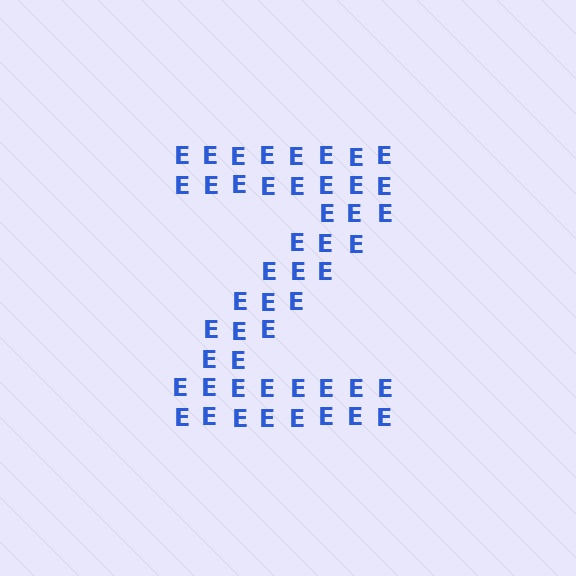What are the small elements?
The small elements are letter E's.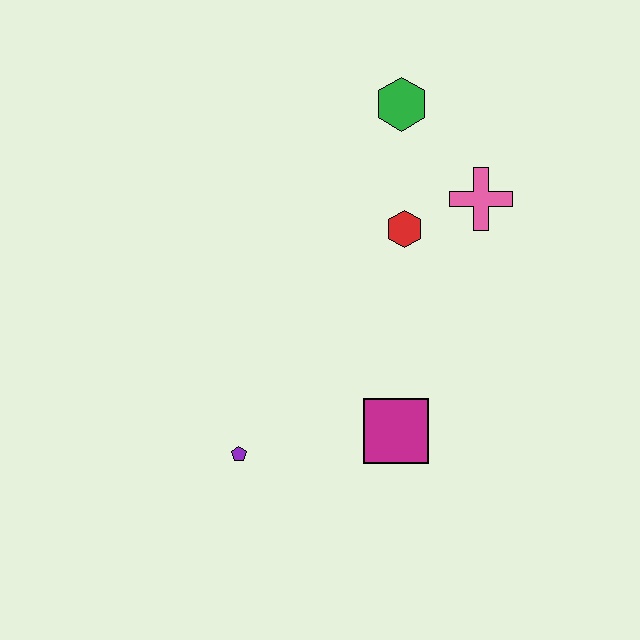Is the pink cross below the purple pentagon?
No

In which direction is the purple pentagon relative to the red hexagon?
The purple pentagon is below the red hexagon.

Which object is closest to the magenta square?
The purple pentagon is closest to the magenta square.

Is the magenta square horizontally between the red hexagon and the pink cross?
No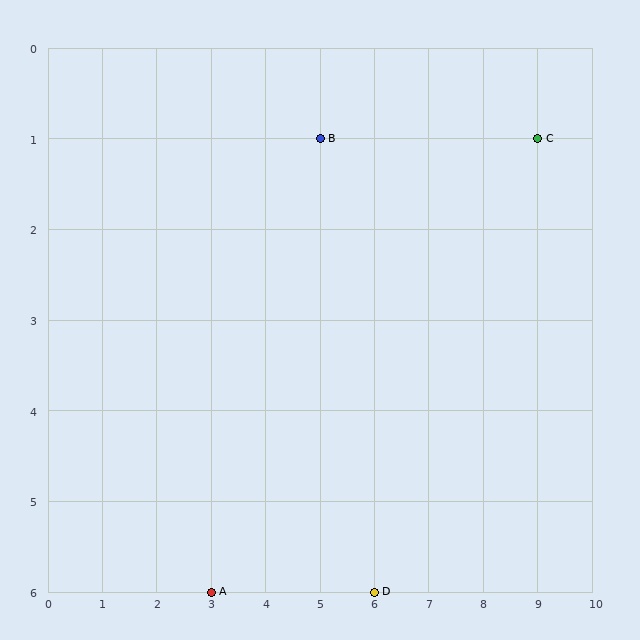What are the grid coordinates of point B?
Point B is at grid coordinates (5, 1).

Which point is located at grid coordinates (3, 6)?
Point A is at (3, 6).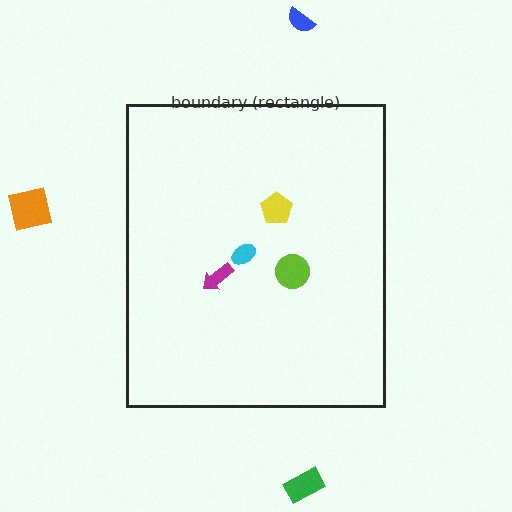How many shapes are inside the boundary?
4 inside, 3 outside.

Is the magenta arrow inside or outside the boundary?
Inside.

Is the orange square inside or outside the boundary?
Outside.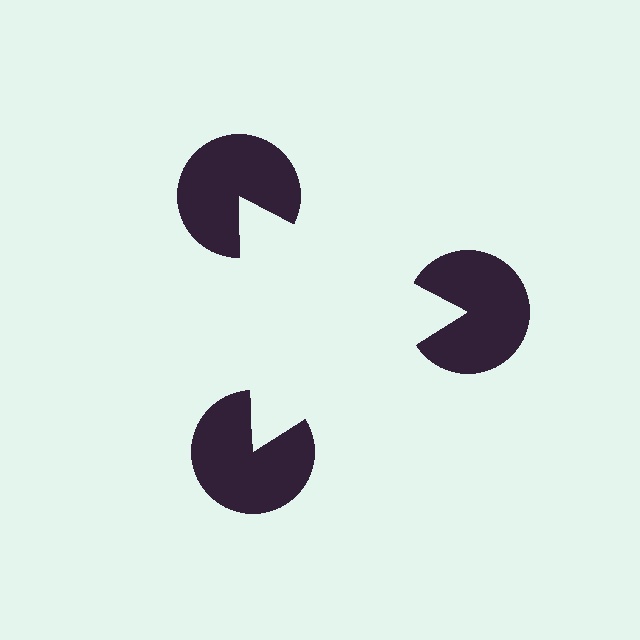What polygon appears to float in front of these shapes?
An illusory triangle — its edges are inferred from the aligned wedge cuts in the pac-man discs, not physically drawn.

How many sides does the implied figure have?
3 sides.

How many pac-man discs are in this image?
There are 3 — one at each vertex of the illusory triangle.